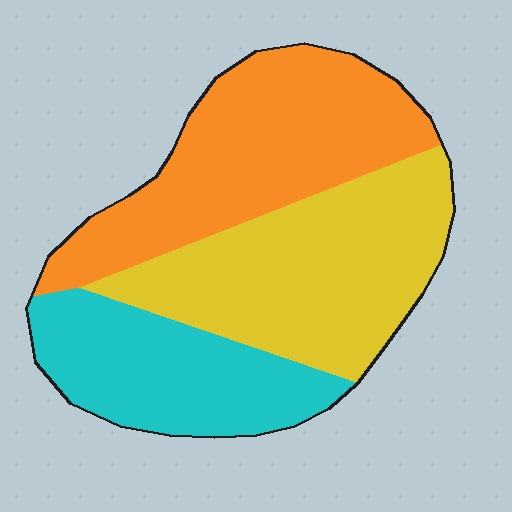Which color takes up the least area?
Cyan, at roughly 25%.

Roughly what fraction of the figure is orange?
Orange takes up about three eighths (3/8) of the figure.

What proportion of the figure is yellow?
Yellow covers roughly 40% of the figure.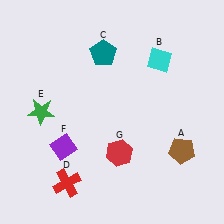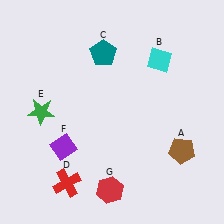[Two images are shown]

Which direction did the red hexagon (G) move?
The red hexagon (G) moved down.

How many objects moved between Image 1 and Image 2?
1 object moved between the two images.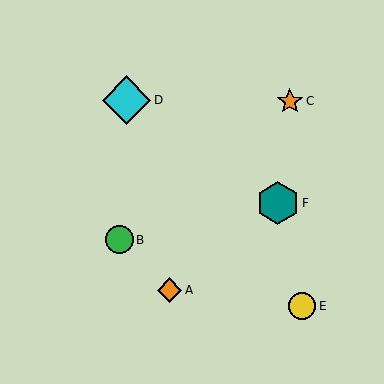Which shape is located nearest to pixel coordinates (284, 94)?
The orange star (labeled C) at (290, 101) is nearest to that location.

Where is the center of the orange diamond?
The center of the orange diamond is at (170, 290).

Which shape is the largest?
The cyan diamond (labeled D) is the largest.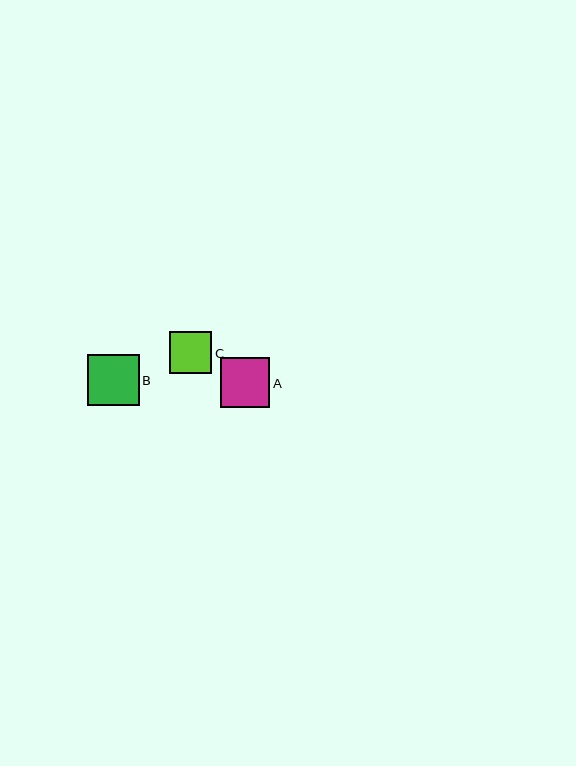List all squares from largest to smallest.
From largest to smallest: B, A, C.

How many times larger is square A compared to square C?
Square A is approximately 1.2 times the size of square C.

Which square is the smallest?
Square C is the smallest with a size of approximately 43 pixels.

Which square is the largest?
Square B is the largest with a size of approximately 52 pixels.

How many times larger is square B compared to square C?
Square B is approximately 1.2 times the size of square C.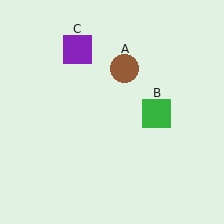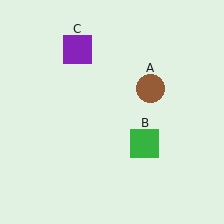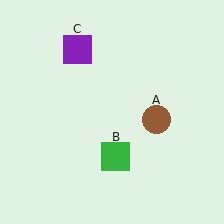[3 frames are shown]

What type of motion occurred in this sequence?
The brown circle (object A), green square (object B) rotated clockwise around the center of the scene.